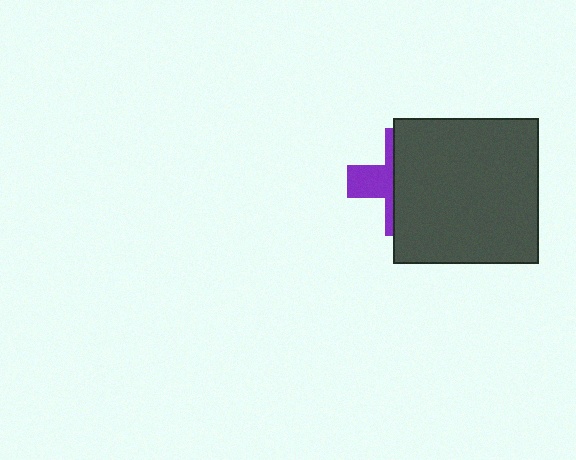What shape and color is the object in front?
The object in front is a dark gray square.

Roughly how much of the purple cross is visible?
A small part of it is visible (roughly 35%).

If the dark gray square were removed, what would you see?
You would see the complete purple cross.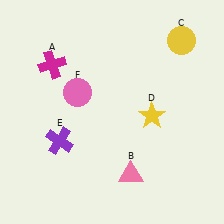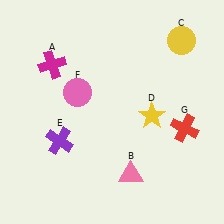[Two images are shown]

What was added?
A red cross (G) was added in Image 2.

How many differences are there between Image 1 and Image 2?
There is 1 difference between the two images.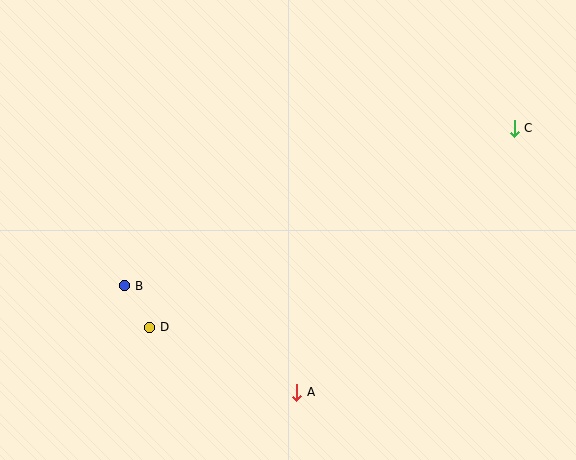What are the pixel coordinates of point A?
Point A is at (297, 392).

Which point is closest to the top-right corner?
Point C is closest to the top-right corner.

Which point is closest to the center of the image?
Point A at (297, 392) is closest to the center.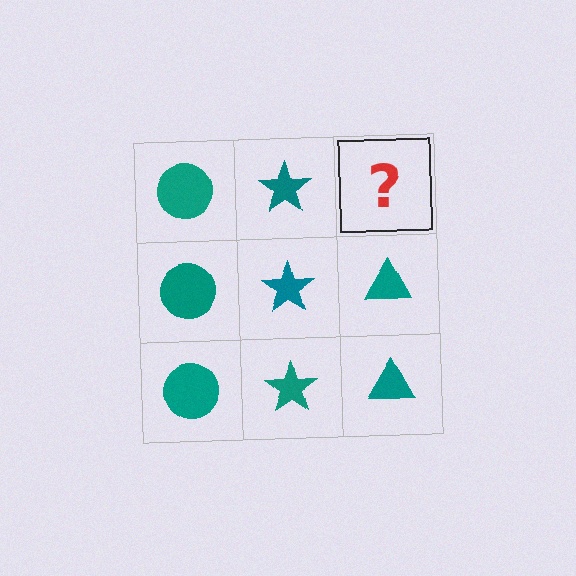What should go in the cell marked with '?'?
The missing cell should contain a teal triangle.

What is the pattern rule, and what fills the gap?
The rule is that each column has a consistent shape. The gap should be filled with a teal triangle.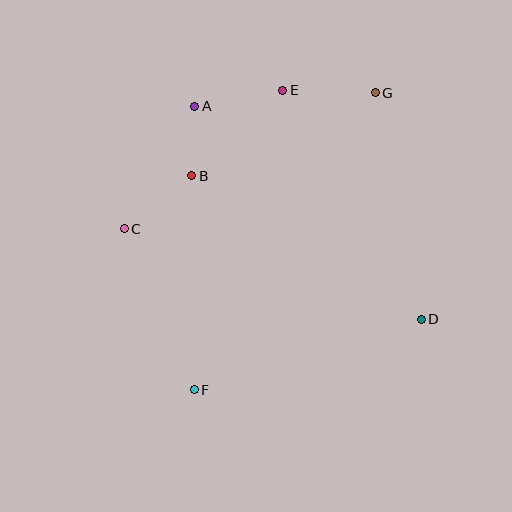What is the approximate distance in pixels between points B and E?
The distance between B and E is approximately 125 pixels.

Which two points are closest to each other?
Points A and B are closest to each other.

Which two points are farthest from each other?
Points F and G are farthest from each other.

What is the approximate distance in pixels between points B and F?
The distance between B and F is approximately 214 pixels.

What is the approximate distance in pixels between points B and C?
The distance between B and C is approximately 86 pixels.